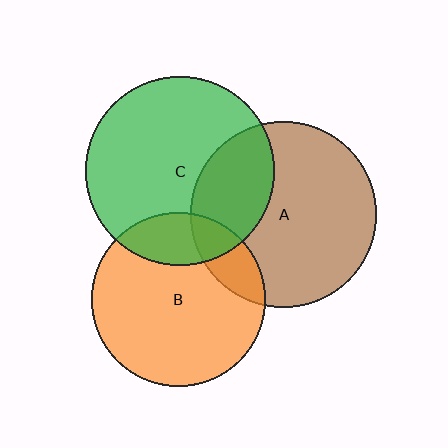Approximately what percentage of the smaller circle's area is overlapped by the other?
Approximately 30%.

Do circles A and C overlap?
Yes.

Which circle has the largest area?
Circle C (green).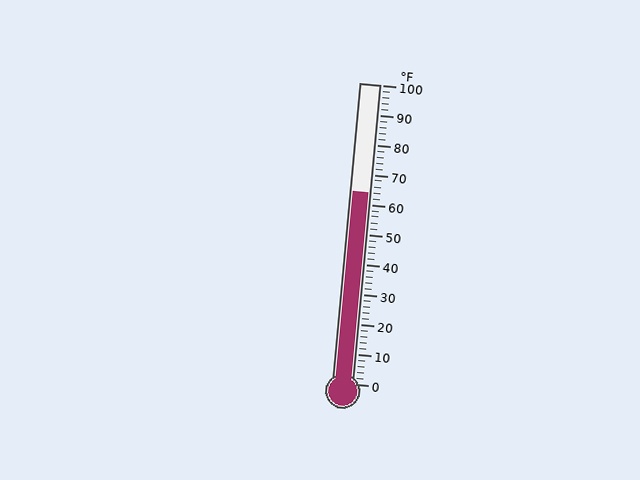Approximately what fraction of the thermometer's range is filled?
The thermometer is filled to approximately 65% of its range.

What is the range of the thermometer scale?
The thermometer scale ranges from 0°F to 100°F.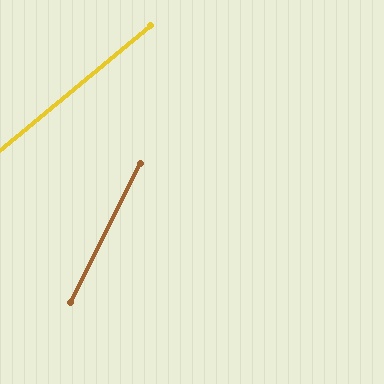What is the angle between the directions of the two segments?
Approximately 24 degrees.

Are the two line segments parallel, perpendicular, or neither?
Neither parallel nor perpendicular — they differ by about 24°.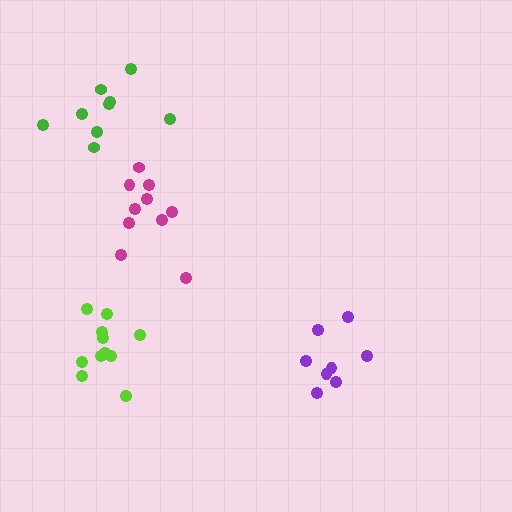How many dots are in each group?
Group 1: 9 dots, Group 2: 10 dots, Group 3: 8 dots, Group 4: 11 dots (38 total).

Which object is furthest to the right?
The purple cluster is rightmost.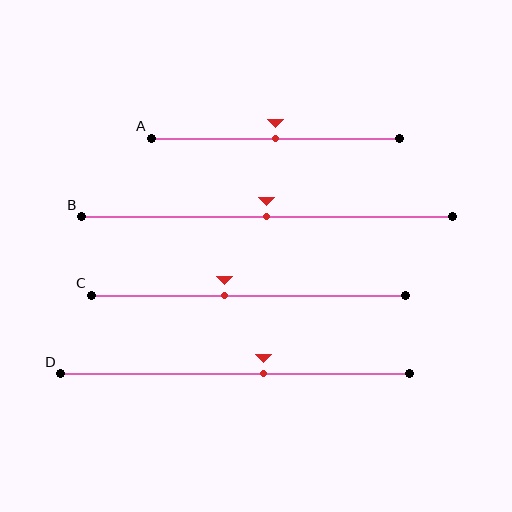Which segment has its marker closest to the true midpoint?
Segment A has its marker closest to the true midpoint.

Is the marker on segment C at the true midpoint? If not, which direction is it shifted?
No, the marker on segment C is shifted to the left by about 7% of the segment length.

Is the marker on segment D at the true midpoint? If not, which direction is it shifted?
No, the marker on segment D is shifted to the right by about 8% of the segment length.